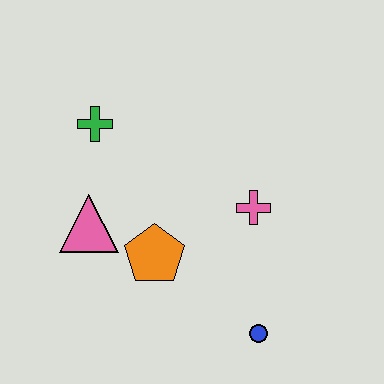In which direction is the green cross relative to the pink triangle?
The green cross is above the pink triangle.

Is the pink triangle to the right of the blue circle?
No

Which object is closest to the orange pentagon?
The pink triangle is closest to the orange pentagon.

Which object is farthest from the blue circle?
The green cross is farthest from the blue circle.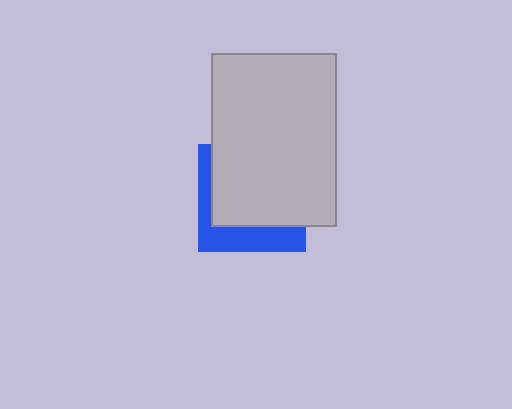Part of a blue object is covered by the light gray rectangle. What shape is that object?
It is a square.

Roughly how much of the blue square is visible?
A small part of it is visible (roughly 32%).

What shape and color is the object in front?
The object in front is a light gray rectangle.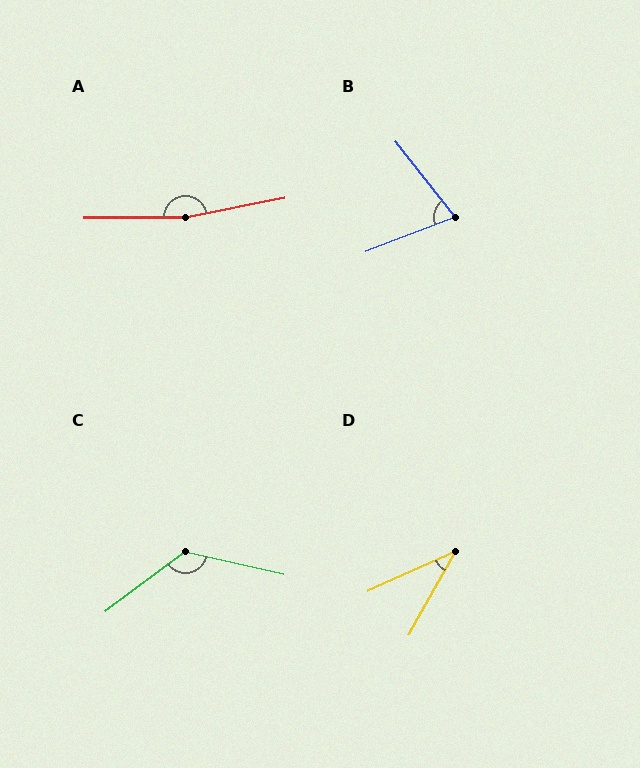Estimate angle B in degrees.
Approximately 73 degrees.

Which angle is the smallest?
D, at approximately 37 degrees.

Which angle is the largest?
A, at approximately 169 degrees.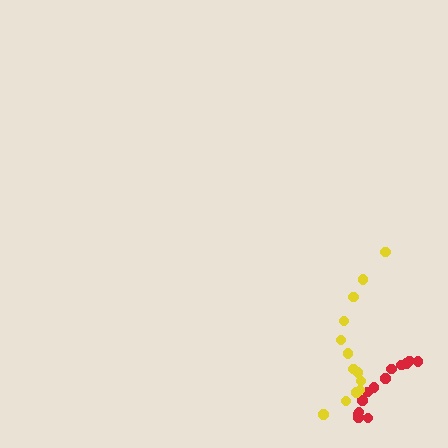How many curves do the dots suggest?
There are 2 distinct paths.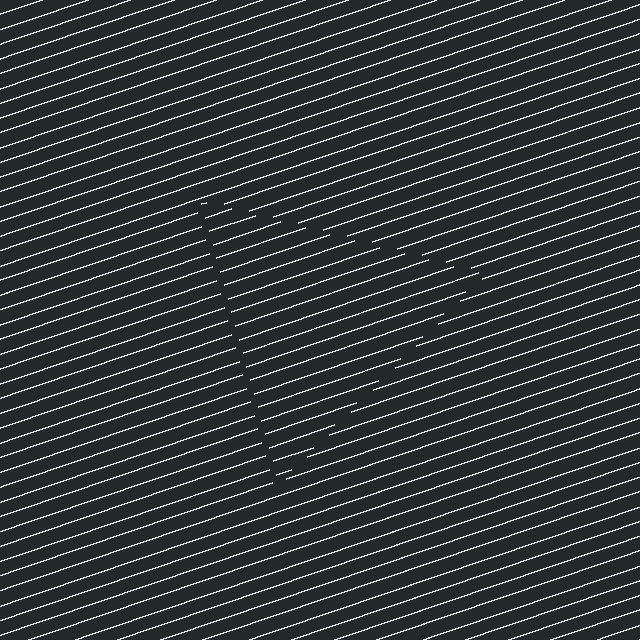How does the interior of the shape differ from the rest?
The interior of the shape contains the same grating, shifted by half a period — the contour is defined by the phase discontinuity where line-ends from the inner and outer gratings abut.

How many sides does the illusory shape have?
3 sides — the line-ends trace a triangle.